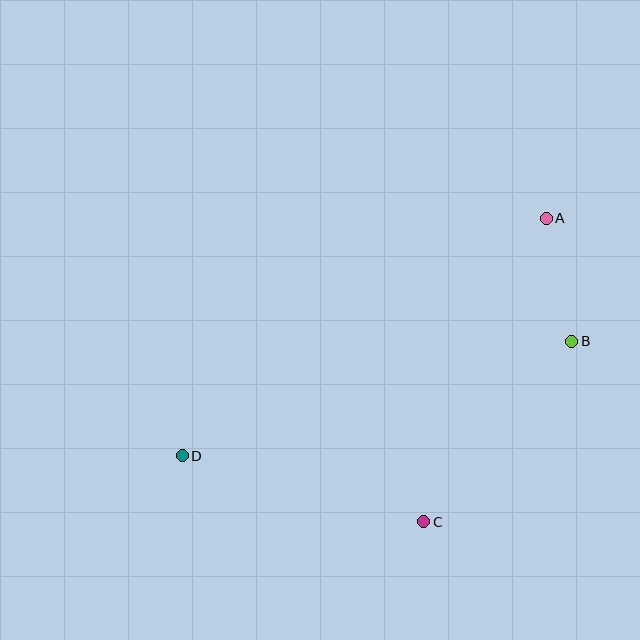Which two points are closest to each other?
Points A and B are closest to each other.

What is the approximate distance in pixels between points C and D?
The distance between C and D is approximately 250 pixels.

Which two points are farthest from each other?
Points A and D are farthest from each other.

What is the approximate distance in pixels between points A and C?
The distance between A and C is approximately 327 pixels.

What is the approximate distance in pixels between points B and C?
The distance between B and C is approximately 233 pixels.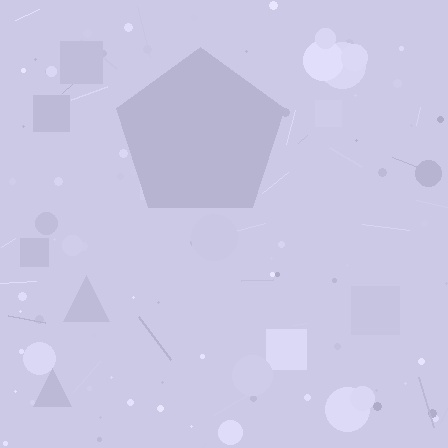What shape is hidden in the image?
A pentagon is hidden in the image.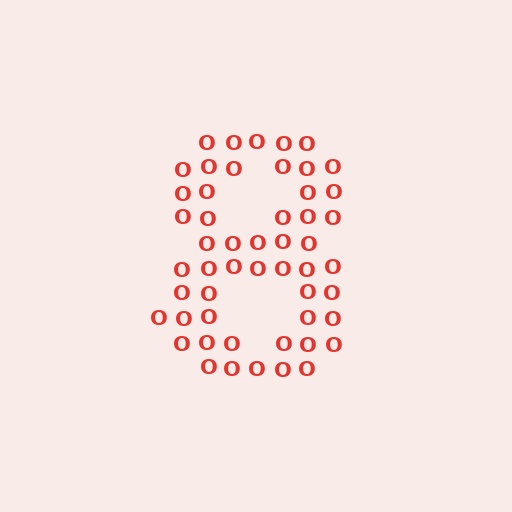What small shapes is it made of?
It is made of small letter O's.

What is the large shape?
The large shape is the digit 8.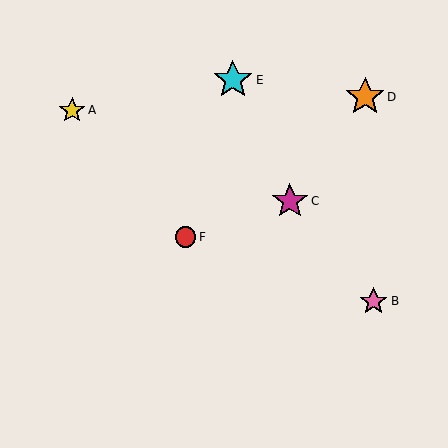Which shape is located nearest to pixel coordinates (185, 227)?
The red circle (labeled F) at (186, 237) is nearest to that location.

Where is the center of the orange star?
The center of the orange star is at (365, 97).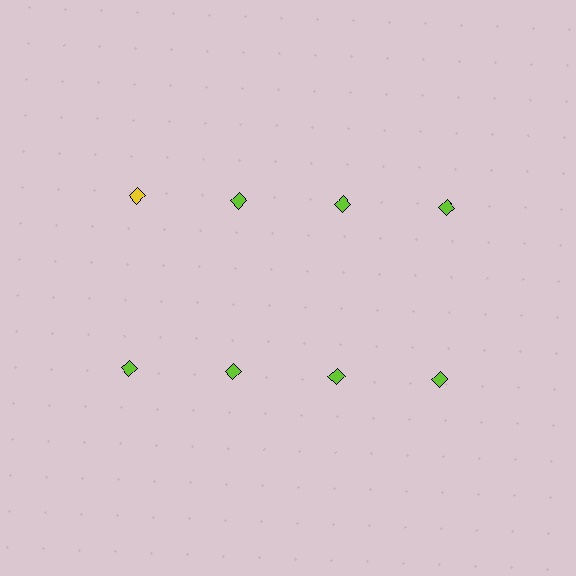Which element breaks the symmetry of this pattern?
The yellow diamond in the top row, leftmost column breaks the symmetry. All other shapes are lime diamonds.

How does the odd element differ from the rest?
It has a different color: yellow instead of lime.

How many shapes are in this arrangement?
There are 8 shapes arranged in a grid pattern.